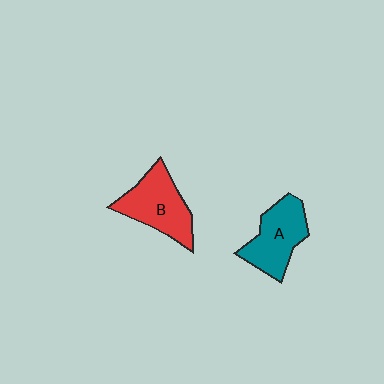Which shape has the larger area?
Shape B (red).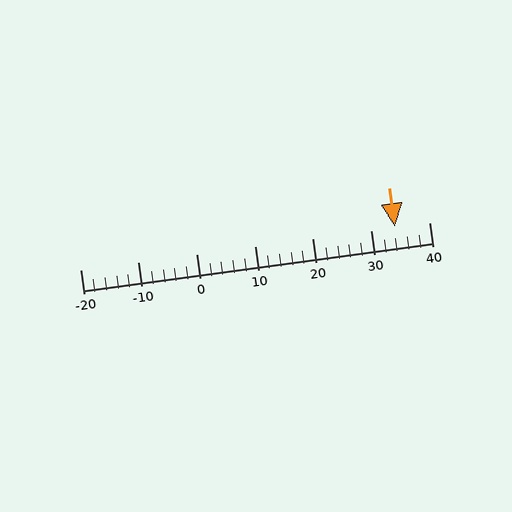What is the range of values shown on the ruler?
The ruler shows values from -20 to 40.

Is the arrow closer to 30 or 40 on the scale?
The arrow is closer to 30.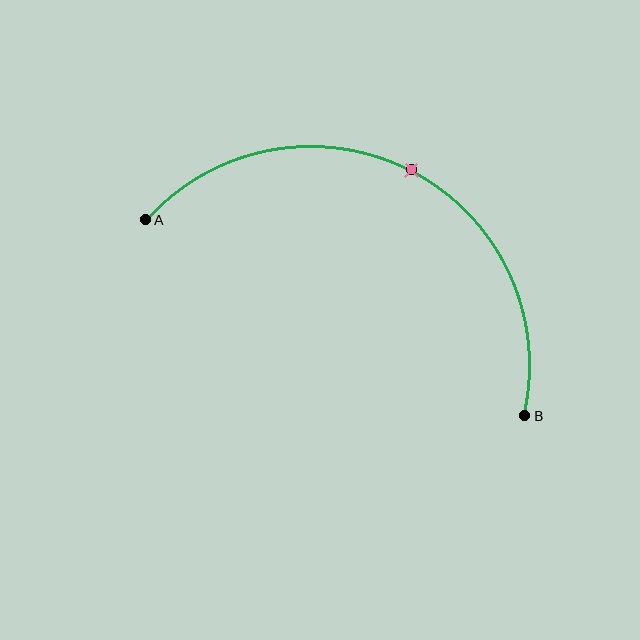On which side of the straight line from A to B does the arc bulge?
The arc bulges above the straight line connecting A and B.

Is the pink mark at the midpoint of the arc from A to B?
Yes. The pink mark lies on the arc at equal arc-length from both A and B — it is the arc midpoint.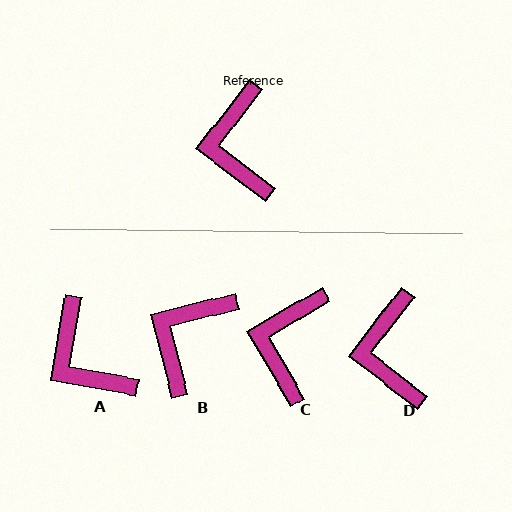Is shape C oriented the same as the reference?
No, it is off by about 22 degrees.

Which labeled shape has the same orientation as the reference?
D.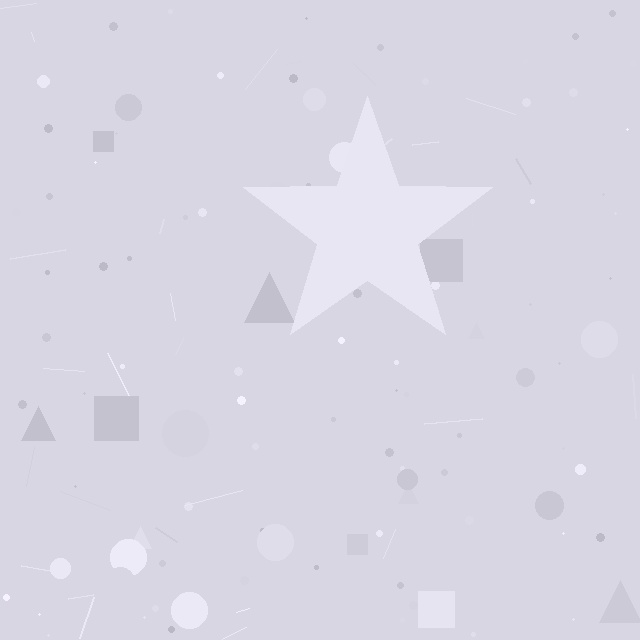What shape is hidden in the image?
A star is hidden in the image.